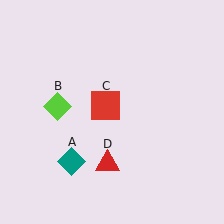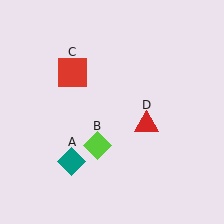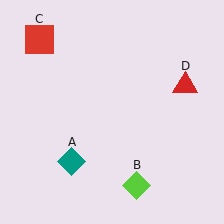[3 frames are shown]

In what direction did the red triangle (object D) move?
The red triangle (object D) moved up and to the right.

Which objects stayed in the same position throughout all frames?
Teal diamond (object A) remained stationary.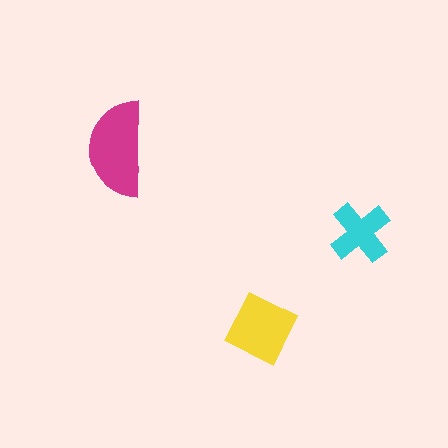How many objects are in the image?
There are 3 objects in the image.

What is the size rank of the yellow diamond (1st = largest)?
2nd.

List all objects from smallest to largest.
The cyan cross, the yellow diamond, the magenta semicircle.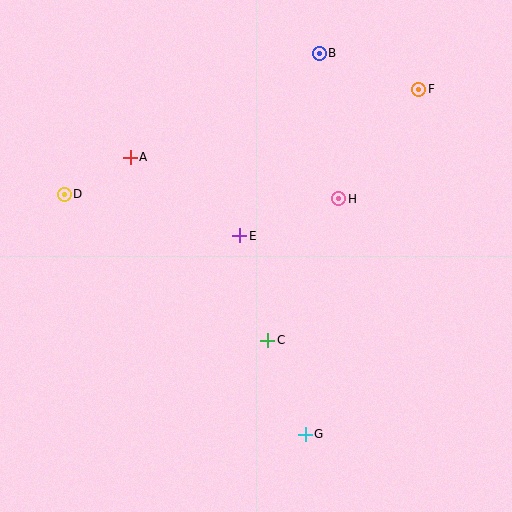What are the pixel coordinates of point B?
Point B is at (319, 53).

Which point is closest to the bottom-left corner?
Point G is closest to the bottom-left corner.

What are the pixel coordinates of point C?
Point C is at (268, 340).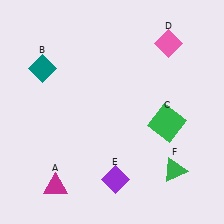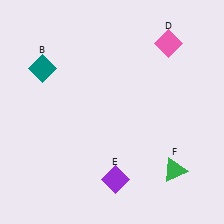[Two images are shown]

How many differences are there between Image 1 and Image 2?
There are 2 differences between the two images.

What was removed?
The magenta triangle (A), the green square (C) were removed in Image 2.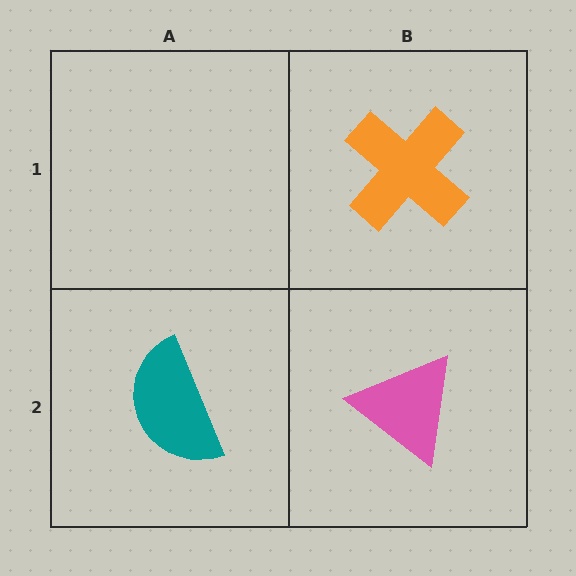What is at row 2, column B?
A pink triangle.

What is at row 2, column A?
A teal semicircle.